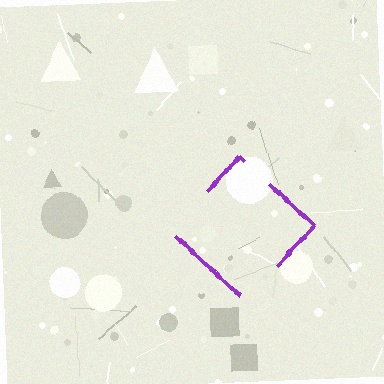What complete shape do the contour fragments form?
The contour fragments form a diamond.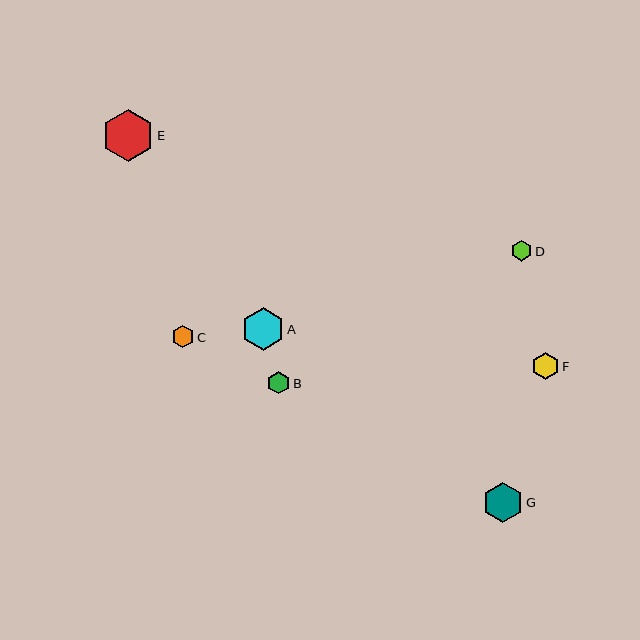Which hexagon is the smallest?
Hexagon D is the smallest with a size of approximately 21 pixels.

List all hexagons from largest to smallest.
From largest to smallest: E, A, G, F, B, C, D.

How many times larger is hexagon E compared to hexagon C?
Hexagon E is approximately 2.3 times the size of hexagon C.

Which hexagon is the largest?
Hexagon E is the largest with a size of approximately 52 pixels.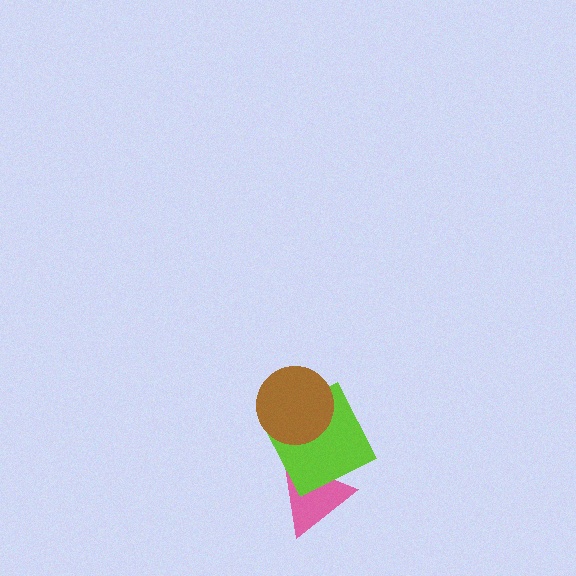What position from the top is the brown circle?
The brown circle is 1st from the top.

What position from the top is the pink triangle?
The pink triangle is 3rd from the top.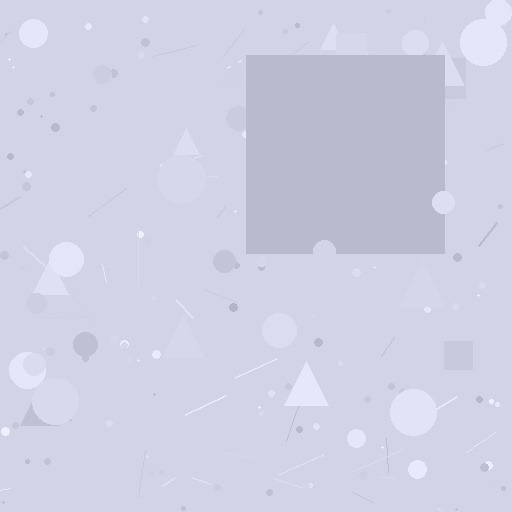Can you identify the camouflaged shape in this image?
The camouflaged shape is a square.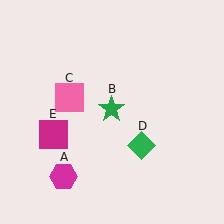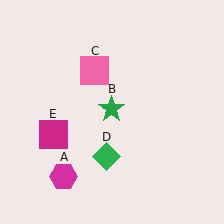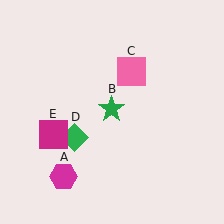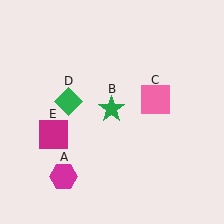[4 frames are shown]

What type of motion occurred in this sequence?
The pink square (object C), green diamond (object D) rotated clockwise around the center of the scene.